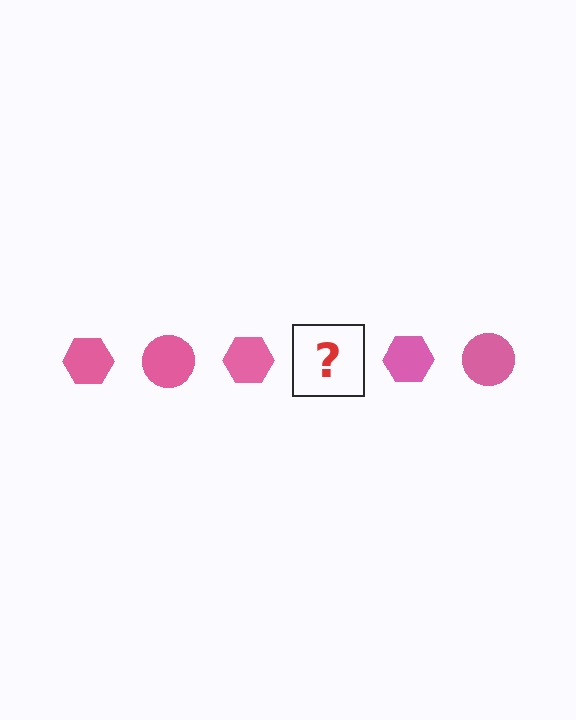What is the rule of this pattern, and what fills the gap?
The rule is that the pattern cycles through hexagon, circle shapes in pink. The gap should be filled with a pink circle.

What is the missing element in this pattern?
The missing element is a pink circle.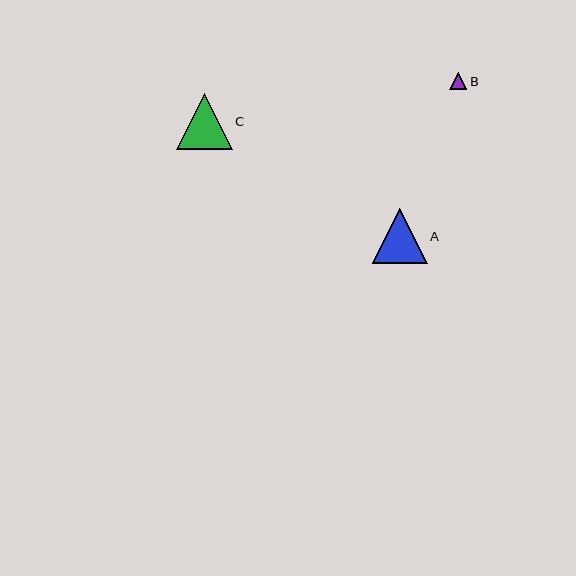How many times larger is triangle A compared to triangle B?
Triangle A is approximately 3.2 times the size of triangle B.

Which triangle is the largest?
Triangle C is the largest with a size of approximately 56 pixels.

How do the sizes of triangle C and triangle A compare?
Triangle C and triangle A are approximately the same size.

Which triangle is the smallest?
Triangle B is the smallest with a size of approximately 17 pixels.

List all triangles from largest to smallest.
From largest to smallest: C, A, B.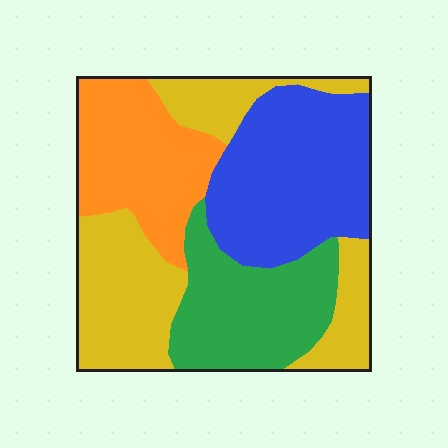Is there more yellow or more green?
Yellow.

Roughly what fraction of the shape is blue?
Blue takes up between a quarter and a half of the shape.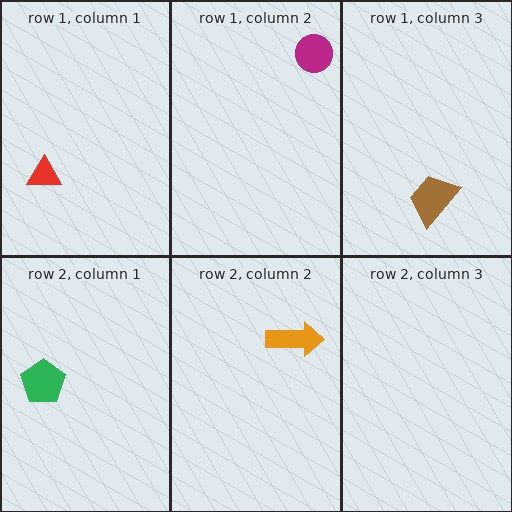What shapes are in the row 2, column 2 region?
The orange arrow.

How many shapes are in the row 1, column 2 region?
1.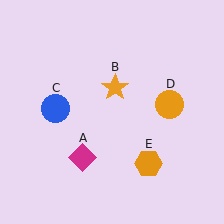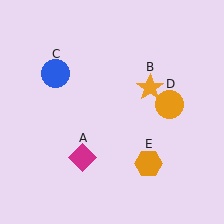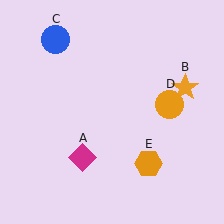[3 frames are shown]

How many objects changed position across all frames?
2 objects changed position: orange star (object B), blue circle (object C).